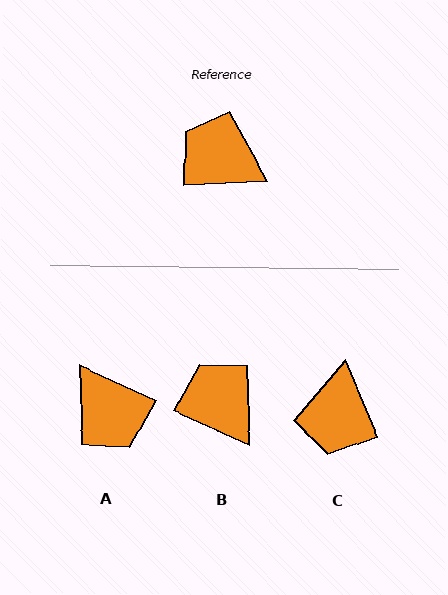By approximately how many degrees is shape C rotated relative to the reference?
Approximately 111 degrees counter-clockwise.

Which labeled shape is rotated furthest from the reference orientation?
A, about 153 degrees away.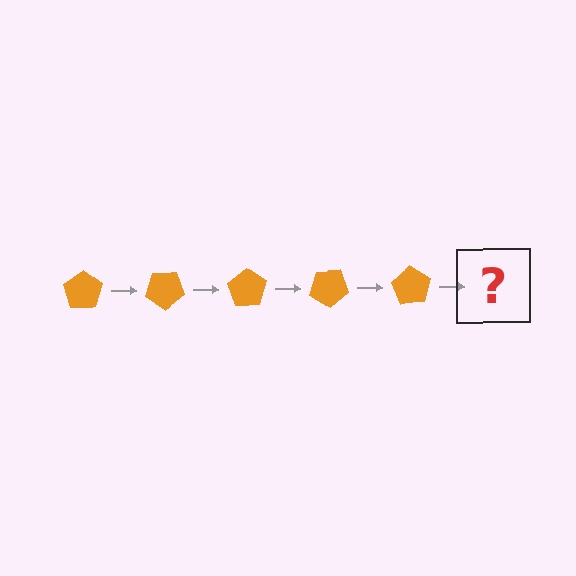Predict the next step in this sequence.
The next step is an orange pentagon rotated 175 degrees.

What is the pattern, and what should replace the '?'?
The pattern is that the pentagon rotates 35 degrees each step. The '?' should be an orange pentagon rotated 175 degrees.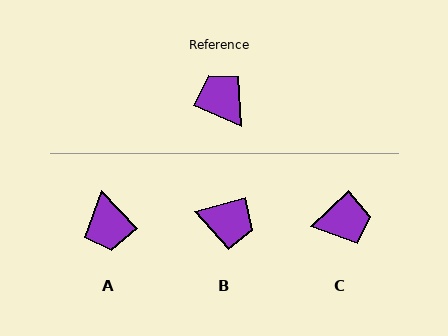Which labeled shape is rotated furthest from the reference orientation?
A, about 157 degrees away.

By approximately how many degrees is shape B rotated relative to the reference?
Approximately 142 degrees clockwise.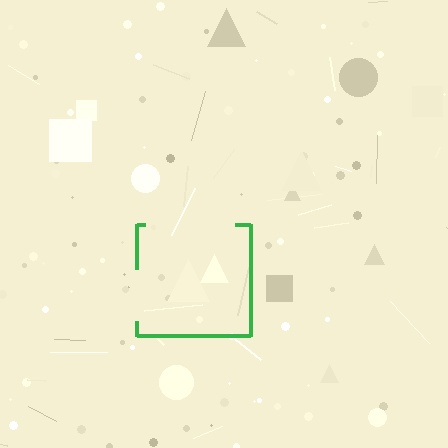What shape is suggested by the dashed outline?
The dashed outline suggests a square.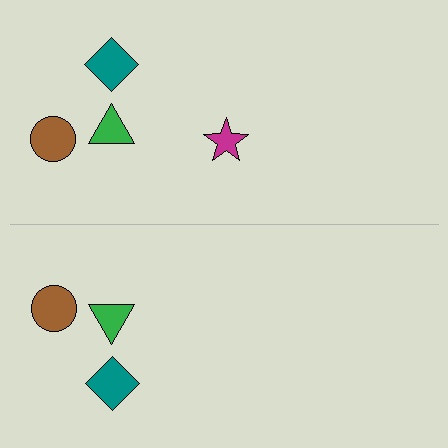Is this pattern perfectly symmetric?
No, the pattern is not perfectly symmetric. A magenta star is missing from the bottom side.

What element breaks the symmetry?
A magenta star is missing from the bottom side.